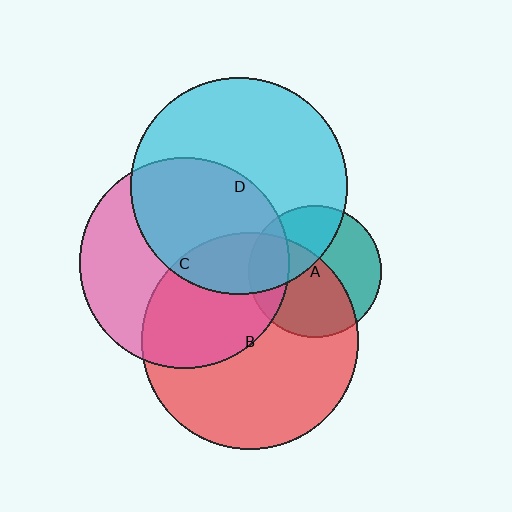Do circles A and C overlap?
Yes.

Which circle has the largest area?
Circle D (cyan).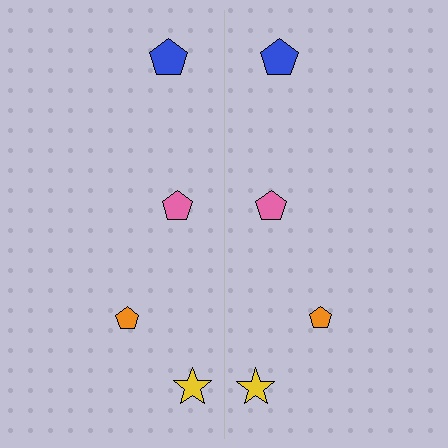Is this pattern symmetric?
Yes, this pattern has bilateral (reflection) symmetry.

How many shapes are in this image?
There are 8 shapes in this image.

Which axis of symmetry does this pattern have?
The pattern has a vertical axis of symmetry running through the center of the image.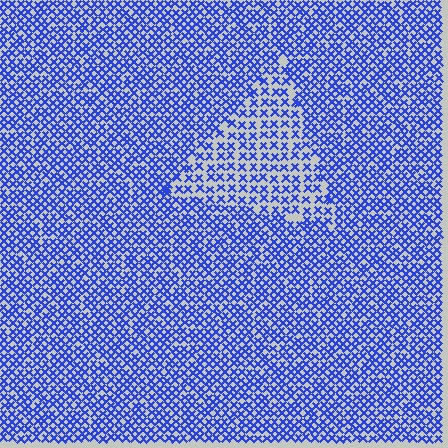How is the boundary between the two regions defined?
The boundary is defined by a change in element density (approximately 1.7x ratio). All elements are the same color, size, and shape.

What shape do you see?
I see a triangle.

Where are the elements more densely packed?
The elements are more densely packed outside the triangle boundary.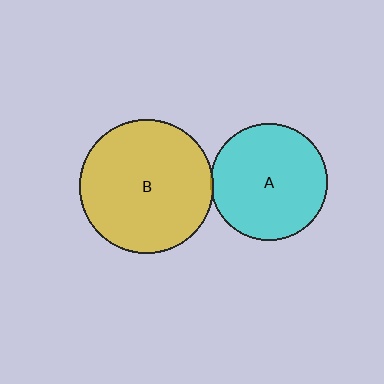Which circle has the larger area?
Circle B (yellow).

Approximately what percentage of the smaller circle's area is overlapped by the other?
Approximately 5%.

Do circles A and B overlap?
Yes.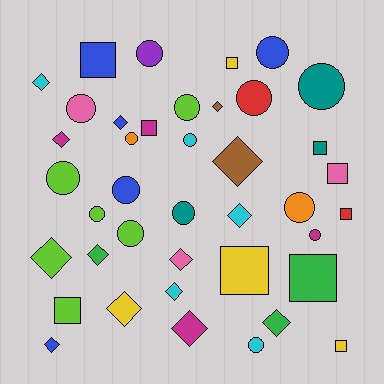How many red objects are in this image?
There are 2 red objects.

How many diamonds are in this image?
There are 14 diamonds.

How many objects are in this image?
There are 40 objects.